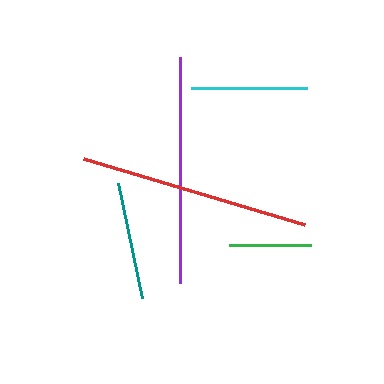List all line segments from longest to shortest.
From longest to shortest: red, purple, teal, cyan, green.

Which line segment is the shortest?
The green line is the shortest at approximately 82 pixels.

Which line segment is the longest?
The red line is the longest at approximately 231 pixels.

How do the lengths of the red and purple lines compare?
The red and purple lines are approximately the same length.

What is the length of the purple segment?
The purple segment is approximately 226 pixels long.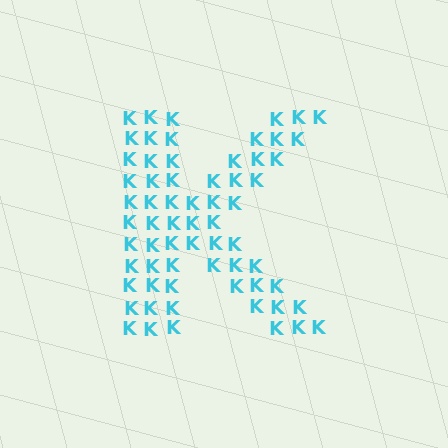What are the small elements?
The small elements are letter K's.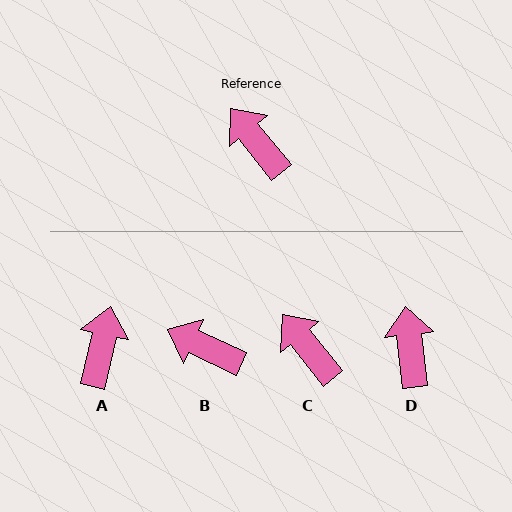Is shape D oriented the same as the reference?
No, it is off by about 32 degrees.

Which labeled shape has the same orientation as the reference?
C.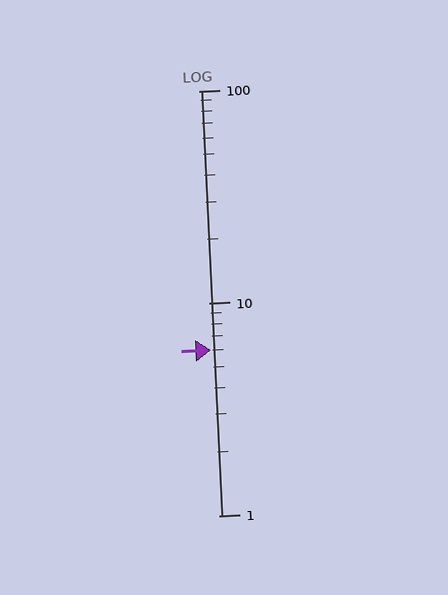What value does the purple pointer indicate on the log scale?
The pointer indicates approximately 6.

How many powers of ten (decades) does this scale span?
The scale spans 2 decades, from 1 to 100.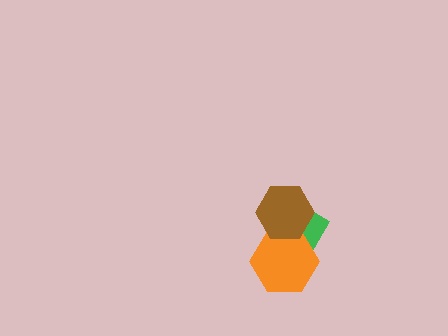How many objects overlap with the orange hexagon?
2 objects overlap with the orange hexagon.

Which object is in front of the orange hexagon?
The brown hexagon is in front of the orange hexagon.